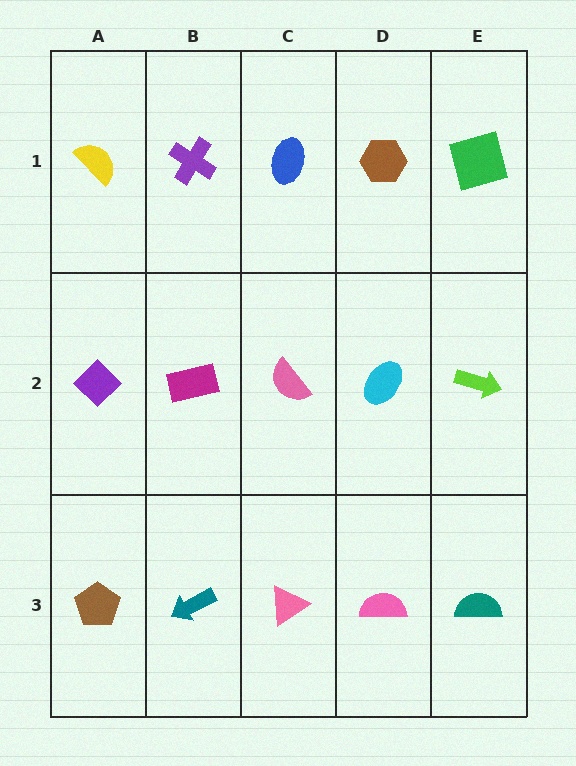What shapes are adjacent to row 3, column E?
A lime arrow (row 2, column E), a pink semicircle (row 3, column D).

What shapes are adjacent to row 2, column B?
A purple cross (row 1, column B), a teal arrow (row 3, column B), a purple diamond (row 2, column A), a pink semicircle (row 2, column C).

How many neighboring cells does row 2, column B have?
4.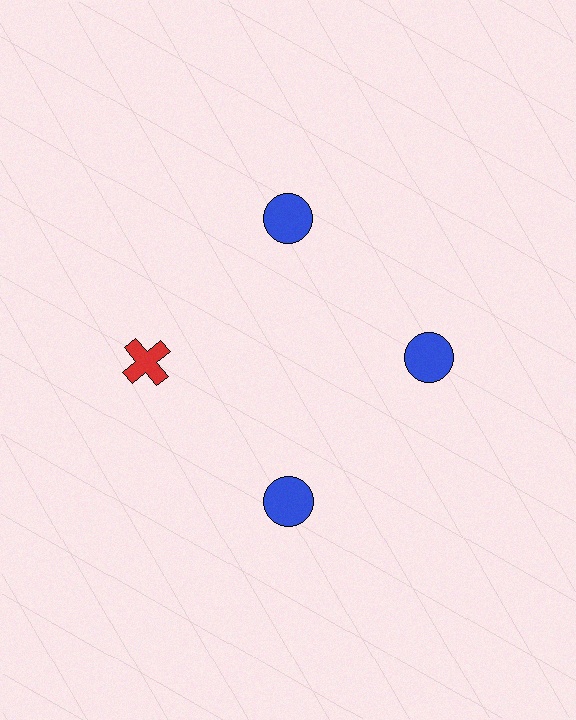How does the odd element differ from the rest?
It differs in both color (red instead of blue) and shape (cross instead of circle).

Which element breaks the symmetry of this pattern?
The red cross at roughly the 9 o'clock position breaks the symmetry. All other shapes are blue circles.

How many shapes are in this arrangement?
There are 4 shapes arranged in a ring pattern.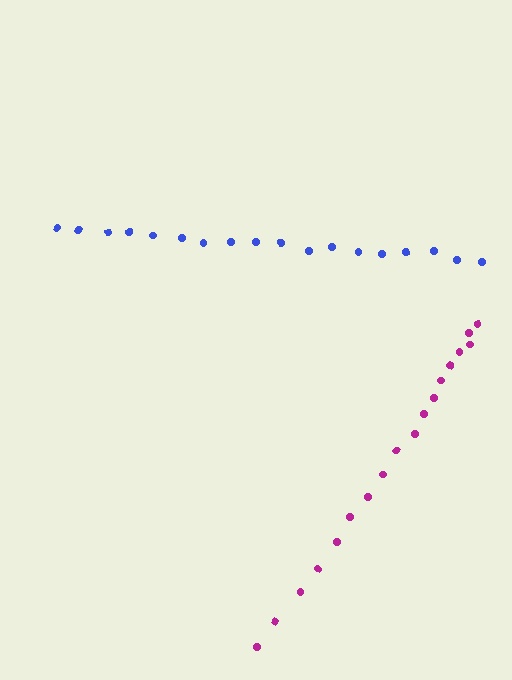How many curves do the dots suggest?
There are 2 distinct paths.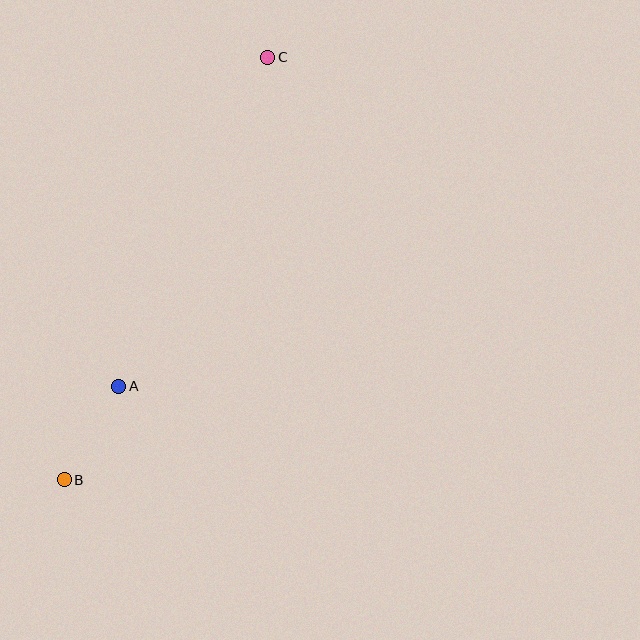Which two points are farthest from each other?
Points B and C are farthest from each other.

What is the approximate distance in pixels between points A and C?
The distance between A and C is approximately 361 pixels.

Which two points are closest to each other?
Points A and B are closest to each other.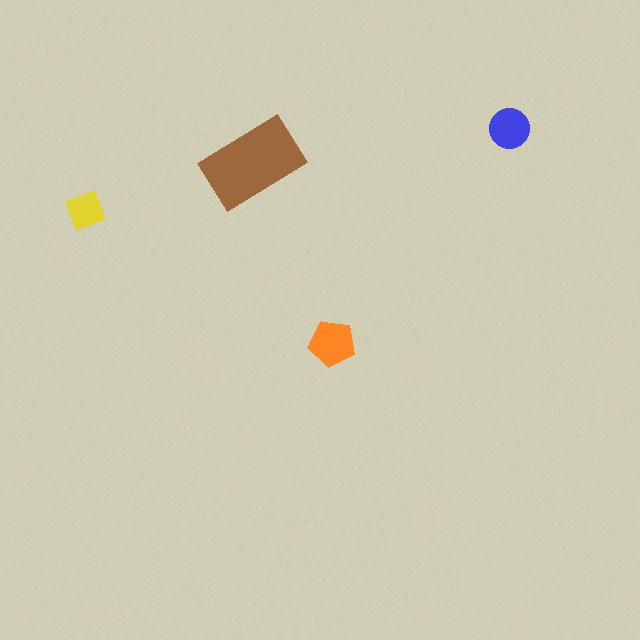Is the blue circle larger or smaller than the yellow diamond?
Larger.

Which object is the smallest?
The yellow diamond.